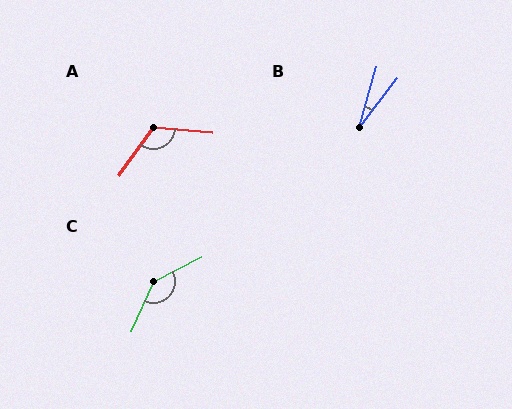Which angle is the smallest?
B, at approximately 21 degrees.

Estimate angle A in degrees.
Approximately 120 degrees.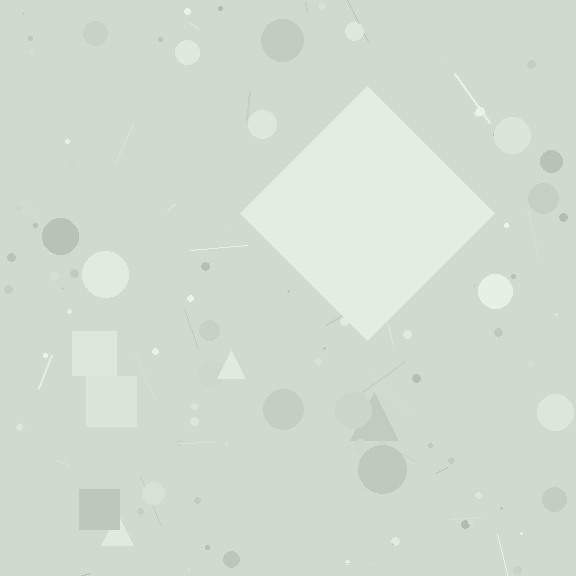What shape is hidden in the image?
A diamond is hidden in the image.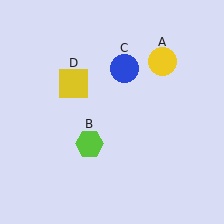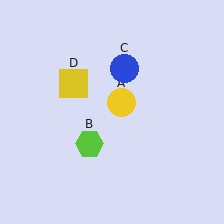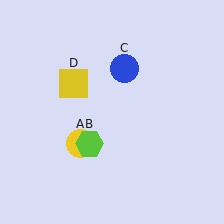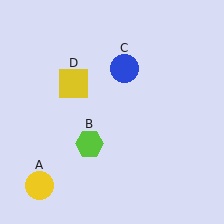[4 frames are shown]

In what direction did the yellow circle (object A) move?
The yellow circle (object A) moved down and to the left.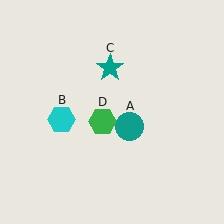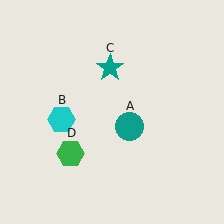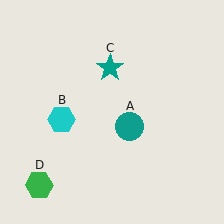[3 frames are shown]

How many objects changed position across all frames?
1 object changed position: green hexagon (object D).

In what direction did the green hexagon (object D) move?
The green hexagon (object D) moved down and to the left.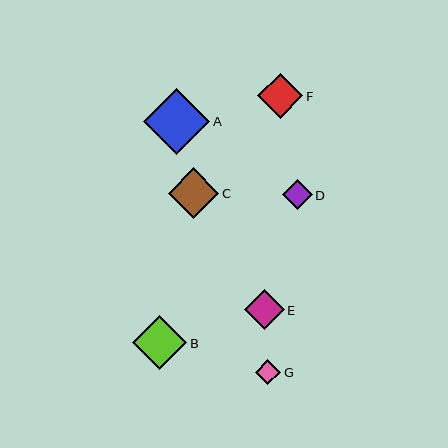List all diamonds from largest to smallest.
From largest to smallest: A, B, C, F, E, D, G.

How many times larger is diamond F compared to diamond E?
Diamond F is approximately 1.1 times the size of diamond E.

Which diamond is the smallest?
Diamond G is the smallest with a size of approximately 25 pixels.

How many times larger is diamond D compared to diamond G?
Diamond D is approximately 1.2 times the size of diamond G.